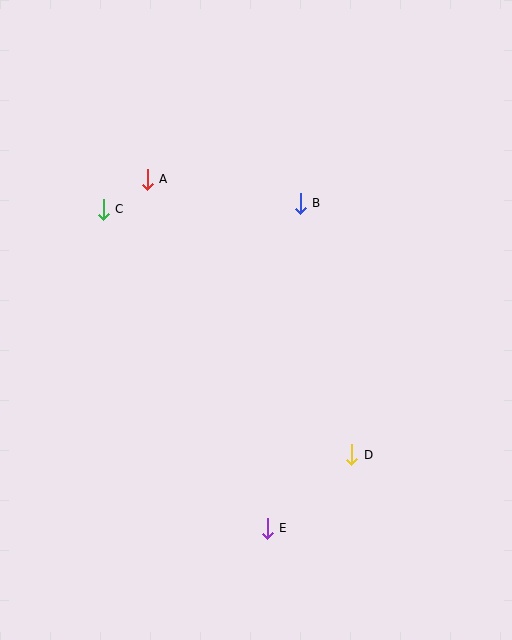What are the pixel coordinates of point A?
Point A is at (147, 179).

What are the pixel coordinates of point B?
Point B is at (300, 203).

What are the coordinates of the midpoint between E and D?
The midpoint between E and D is at (310, 492).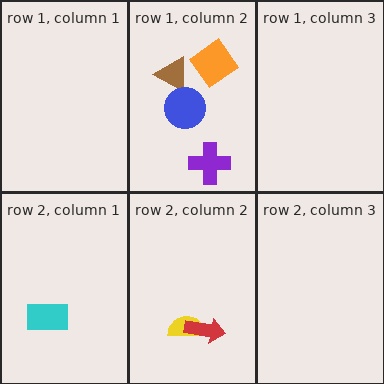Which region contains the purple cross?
The row 1, column 2 region.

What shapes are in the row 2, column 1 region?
The cyan rectangle.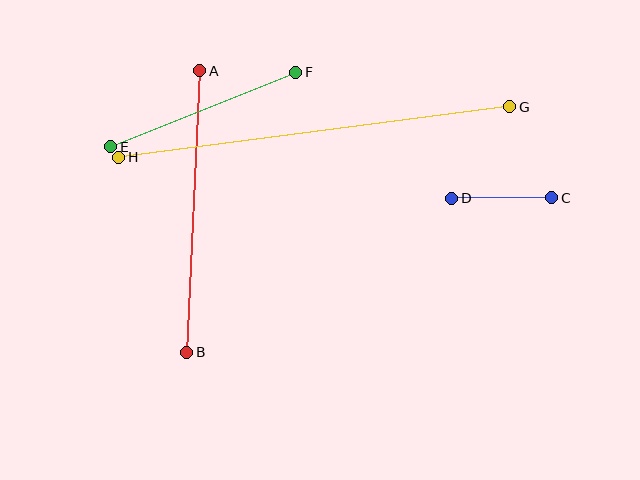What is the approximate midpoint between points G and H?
The midpoint is at approximately (314, 132) pixels.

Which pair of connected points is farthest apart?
Points G and H are farthest apart.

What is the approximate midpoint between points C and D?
The midpoint is at approximately (502, 198) pixels.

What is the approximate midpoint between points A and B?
The midpoint is at approximately (193, 211) pixels.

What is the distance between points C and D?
The distance is approximately 100 pixels.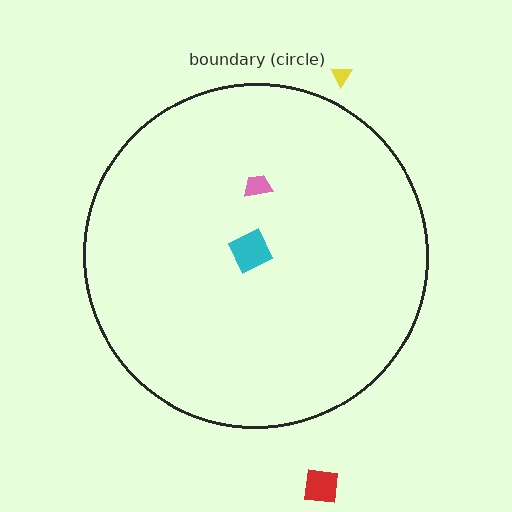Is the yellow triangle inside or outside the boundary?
Outside.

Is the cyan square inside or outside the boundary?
Inside.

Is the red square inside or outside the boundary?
Outside.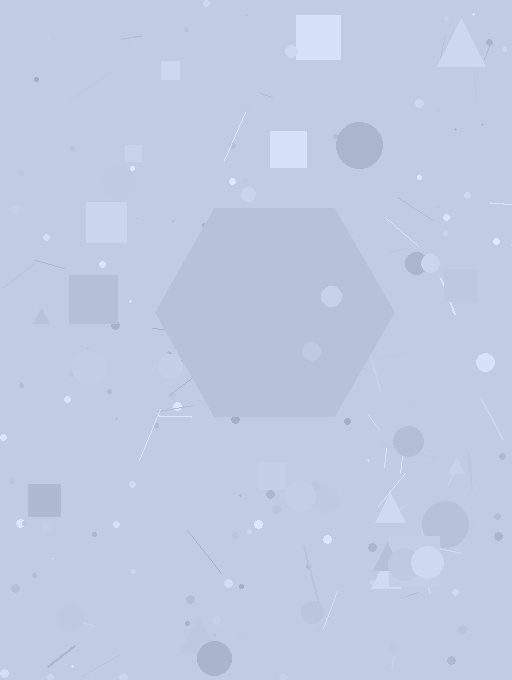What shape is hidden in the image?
A hexagon is hidden in the image.